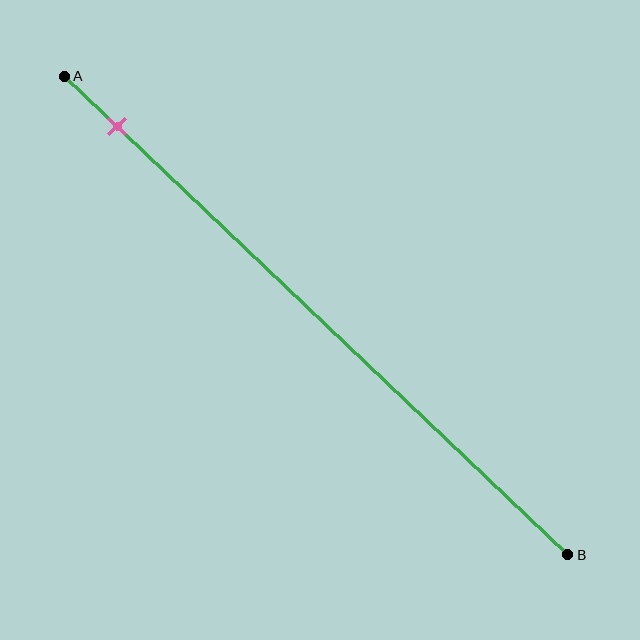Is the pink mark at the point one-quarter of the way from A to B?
No, the mark is at about 10% from A, not at the 25% one-quarter point.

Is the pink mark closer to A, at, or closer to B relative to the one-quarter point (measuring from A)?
The pink mark is closer to point A than the one-quarter point of segment AB.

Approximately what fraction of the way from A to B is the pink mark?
The pink mark is approximately 10% of the way from A to B.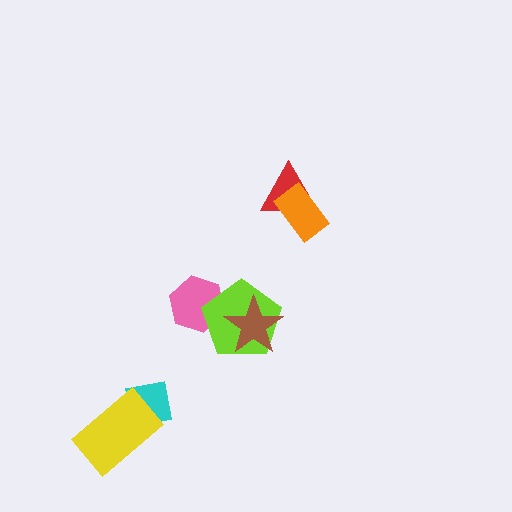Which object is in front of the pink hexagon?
The lime pentagon is in front of the pink hexagon.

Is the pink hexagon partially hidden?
Yes, it is partially covered by another shape.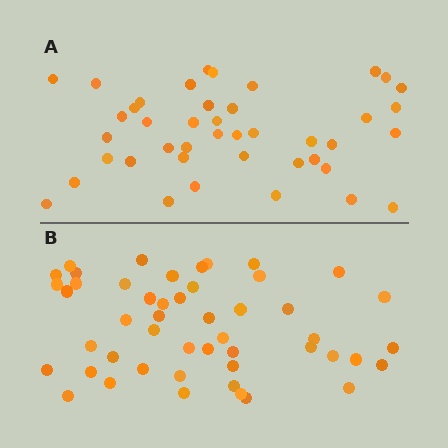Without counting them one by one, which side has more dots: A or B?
Region B (the bottom region) has more dots.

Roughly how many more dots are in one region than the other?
Region B has roughly 8 or so more dots than region A.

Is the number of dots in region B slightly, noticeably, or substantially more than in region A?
Region B has only slightly more — the two regions are fairly close. The ratio is roughly 1.2 to 1.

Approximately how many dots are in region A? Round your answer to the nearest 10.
About 40 dots. (The exact count is 42, which rounds to 40.)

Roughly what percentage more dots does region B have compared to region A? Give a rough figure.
About 15% more.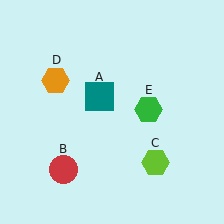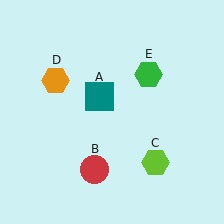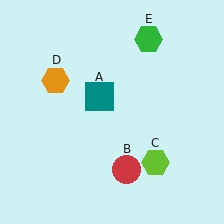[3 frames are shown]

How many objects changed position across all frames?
2 objects changed position: red circle (object B), green hexagon (object E).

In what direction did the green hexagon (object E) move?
The green hexagon (object E) moved up.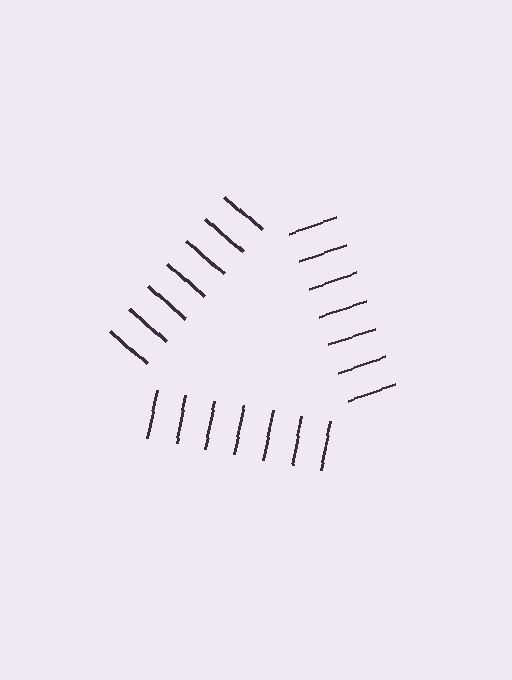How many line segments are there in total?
21 — 7 along each of the 3 edges.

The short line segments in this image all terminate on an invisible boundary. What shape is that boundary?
An illusory triangle — the line segments terminate on its edges but no continuous stroke is drawn.